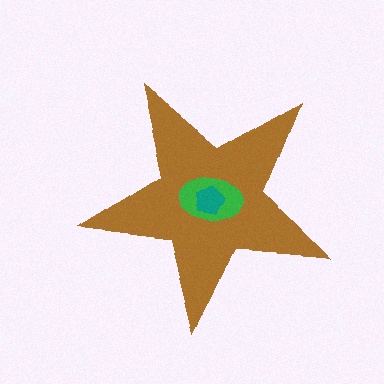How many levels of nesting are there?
3.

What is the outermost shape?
The brown star.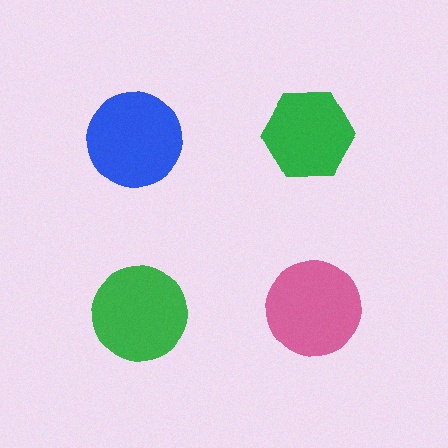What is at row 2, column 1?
A green circle.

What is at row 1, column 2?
A green hexagon.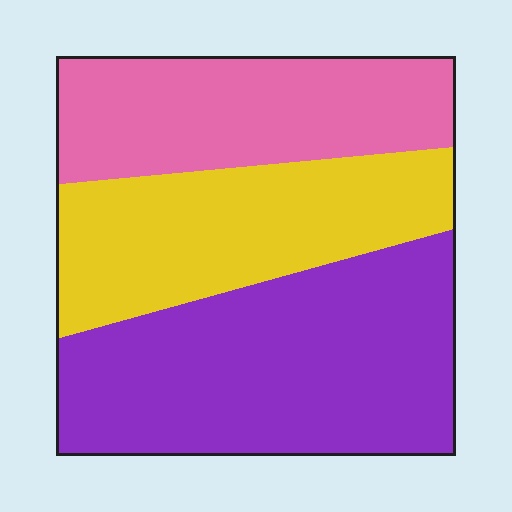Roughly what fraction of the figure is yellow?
Yellow takes up about one third (1/3) of the figure.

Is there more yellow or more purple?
Purple.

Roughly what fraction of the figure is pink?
Pink takes up between a sixth and a third of the figure.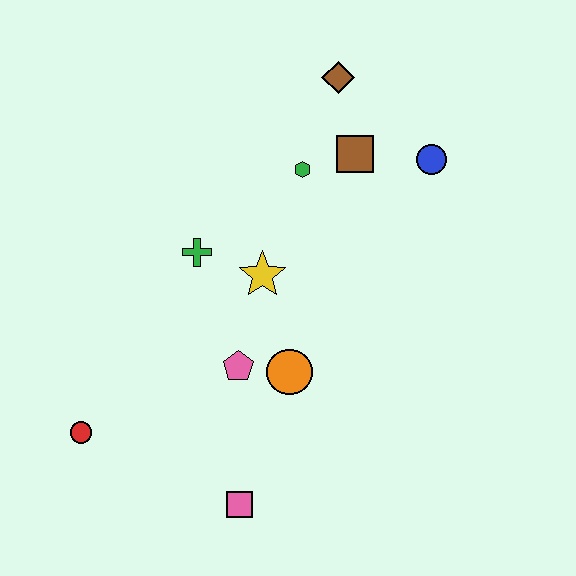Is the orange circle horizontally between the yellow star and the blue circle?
Yes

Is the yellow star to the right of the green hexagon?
No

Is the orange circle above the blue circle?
No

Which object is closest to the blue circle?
The brown square is closest to the blue circle.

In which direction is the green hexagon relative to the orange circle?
The green hexagon is above the orange circle.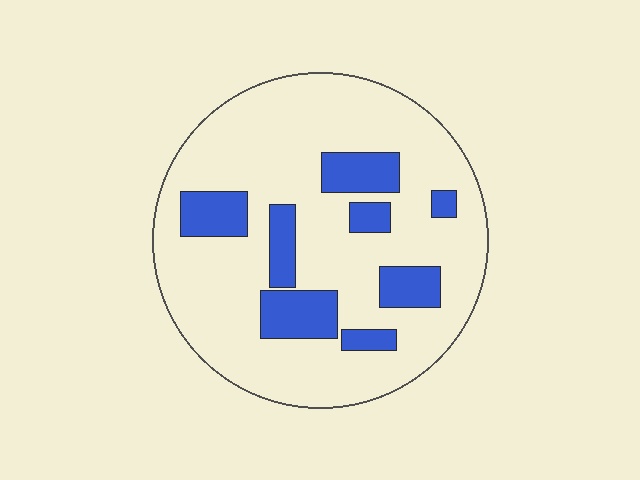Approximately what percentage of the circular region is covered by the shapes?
Approximately 20%.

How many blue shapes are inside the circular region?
8.